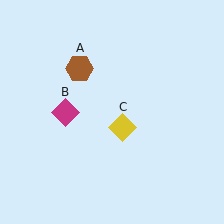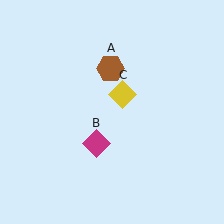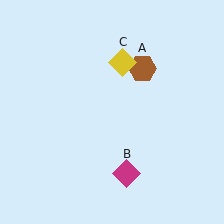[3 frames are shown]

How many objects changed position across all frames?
3 objects changed position: brown hexagon (object A), magenta diamond (object B), yellow diamond (object C).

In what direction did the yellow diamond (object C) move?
The yellow diamond (object C) moved up.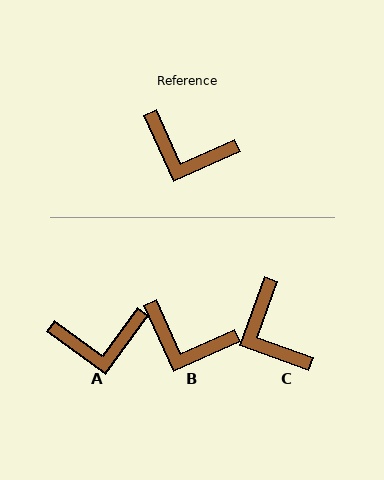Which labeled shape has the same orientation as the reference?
B.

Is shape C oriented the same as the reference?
No, it is off by about 44 degrees.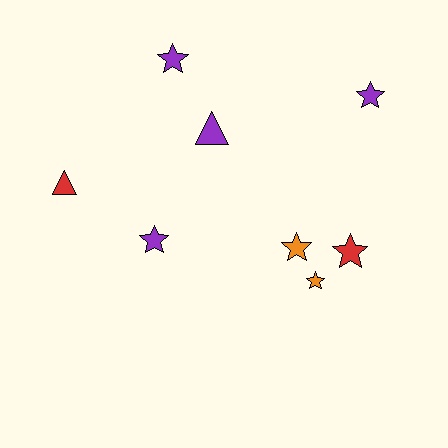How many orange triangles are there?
There are no orange triangles.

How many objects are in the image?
There are 8 objects.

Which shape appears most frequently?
Star, with 6 objects.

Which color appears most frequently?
Purple, with 4 objects.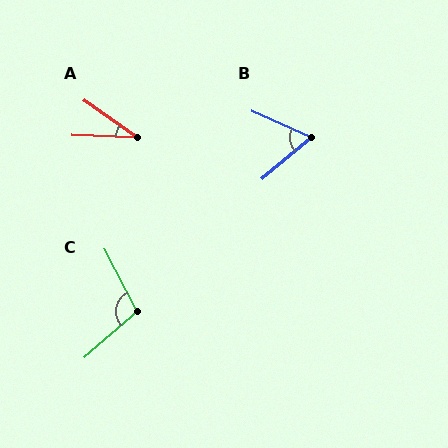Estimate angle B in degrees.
Approximately 64 degrees.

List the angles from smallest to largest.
A (32°), B (64°), C (104°).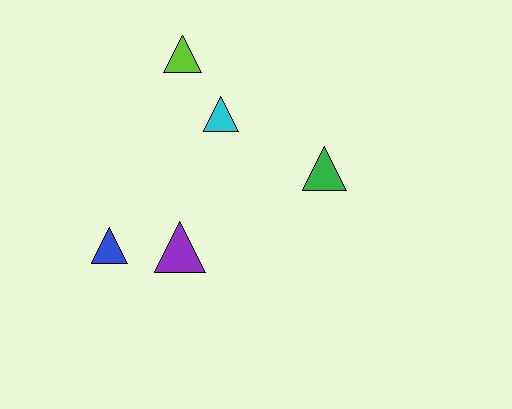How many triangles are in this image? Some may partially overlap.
There are 5 triangles.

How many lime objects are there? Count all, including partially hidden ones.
There is 1 lime object.